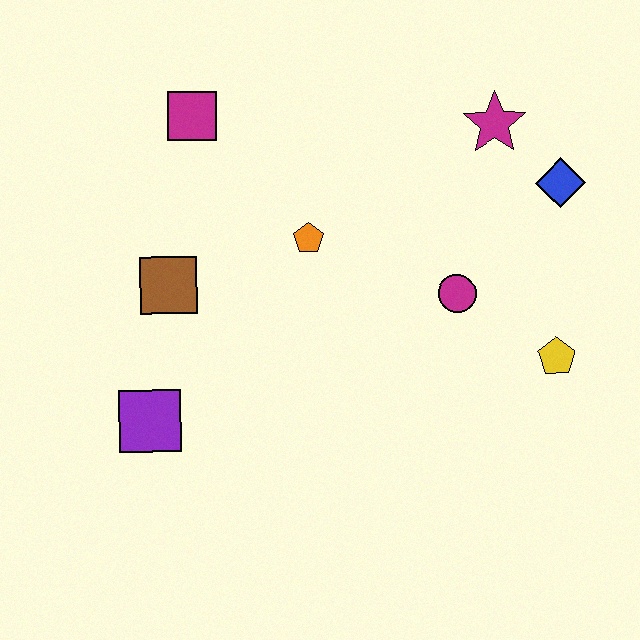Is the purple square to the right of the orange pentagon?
No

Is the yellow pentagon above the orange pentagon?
No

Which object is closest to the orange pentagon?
The brown square is closest to the orange pentagon.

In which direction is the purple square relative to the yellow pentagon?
The purple square is to the left of the yellow pentagon.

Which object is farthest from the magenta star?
The purple square is farthest from the magenta star.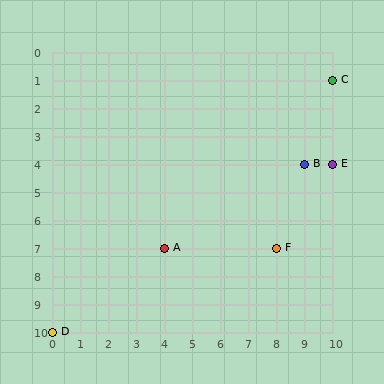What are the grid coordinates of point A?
Point A is at grid coordinates (4, 7).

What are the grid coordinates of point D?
Point D is at grid coordinates (0, 10).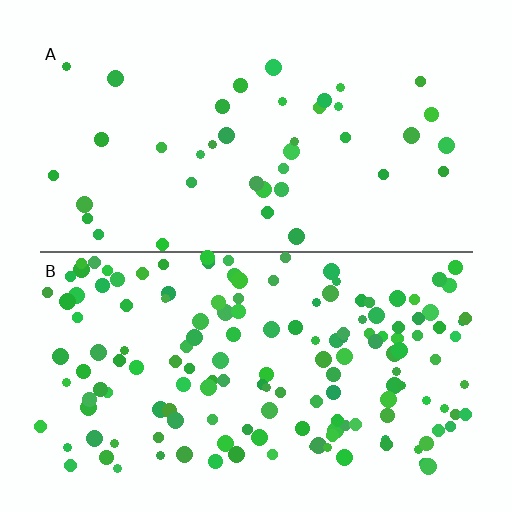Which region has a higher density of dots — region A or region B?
B (the bottom).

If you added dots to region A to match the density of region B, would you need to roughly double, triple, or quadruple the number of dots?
Approximately quadruple.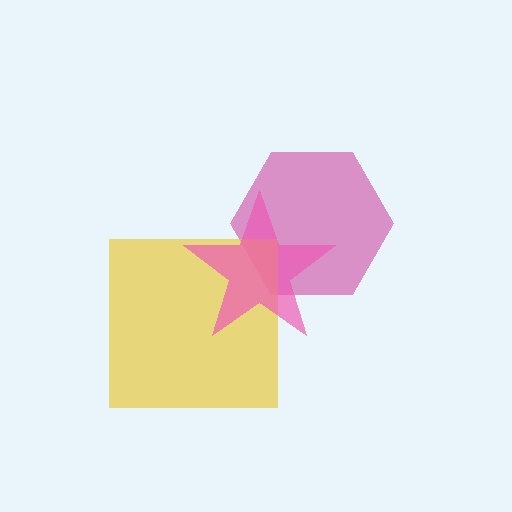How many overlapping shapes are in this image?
There are 3 overlapping shapes in the image.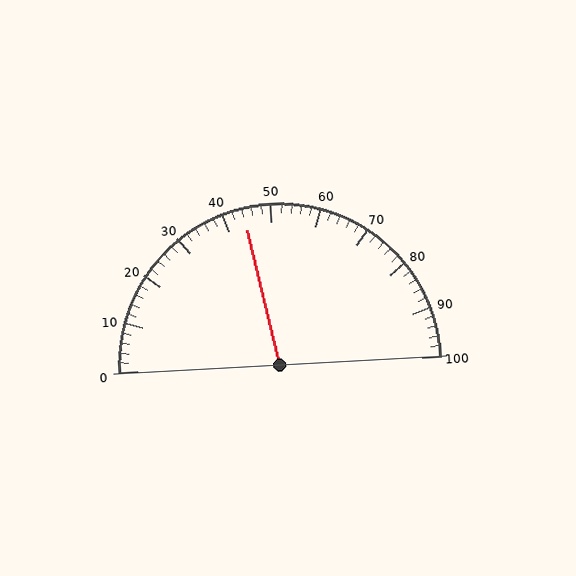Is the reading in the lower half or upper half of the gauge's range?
The reading is in the lower half of the range (0 to 100).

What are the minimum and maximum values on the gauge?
The gauge ranges from 0 to 100.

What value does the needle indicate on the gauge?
The needle indicates approximately 44.